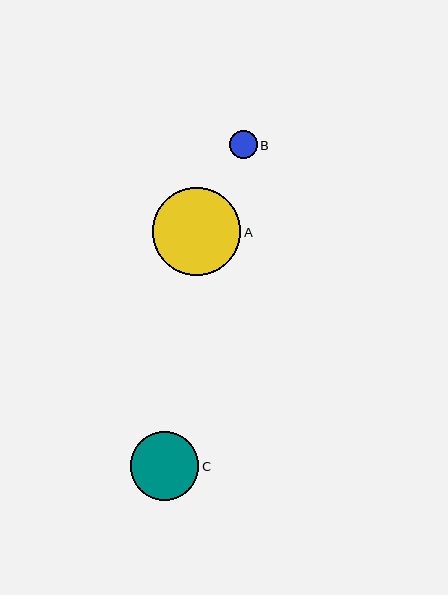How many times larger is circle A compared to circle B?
Circle A is approximately 3.1 times the size of circle B.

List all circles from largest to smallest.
From largest to smallest: A, C, B.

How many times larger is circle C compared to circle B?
Circle C is approximately 2.4 times the size of circle B.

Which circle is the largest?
Circle A is the largest with a size of approximately 88 pixels.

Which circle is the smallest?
Circle B is the smallest with a size of approximately 28 pixels.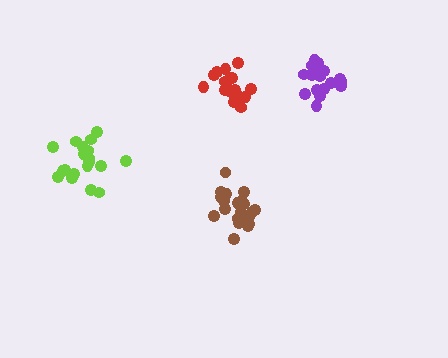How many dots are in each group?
Group 1: 17 dots, Group 2: 21 dots, Group 3: 18 dots, Group 4: 19 dots (75 total).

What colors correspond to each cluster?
The clusters are colored: purple, brown, red, lime.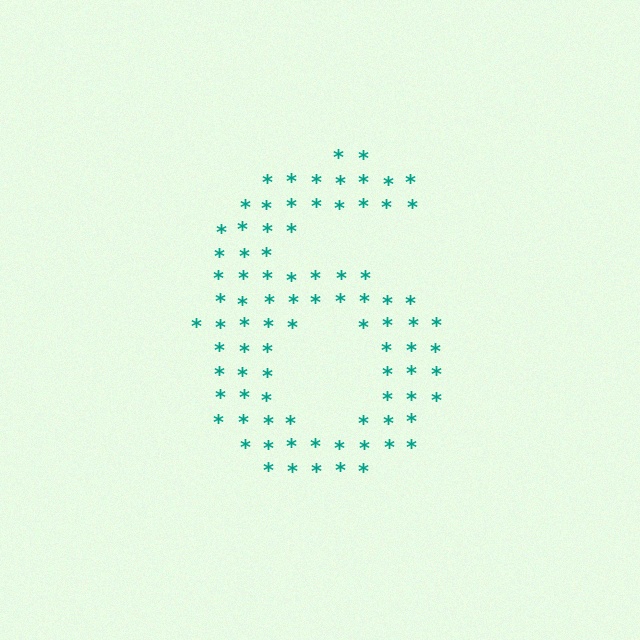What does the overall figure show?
The overall figure shows the digit 6.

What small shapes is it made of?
It is made of small asterisks.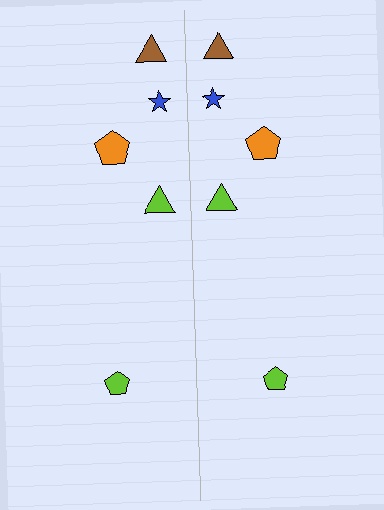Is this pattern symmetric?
Yes, this pattern has bilateral (reflection) symmetry.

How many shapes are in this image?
There are 10 shapes in this image.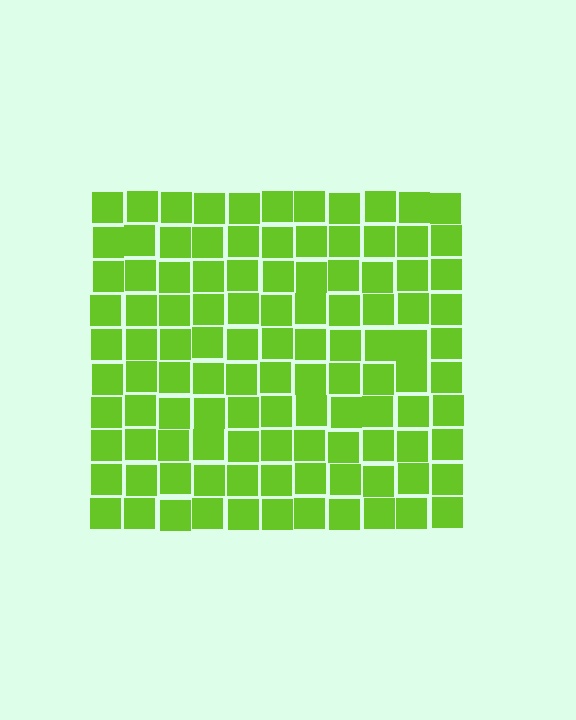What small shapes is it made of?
It is made of small squares.